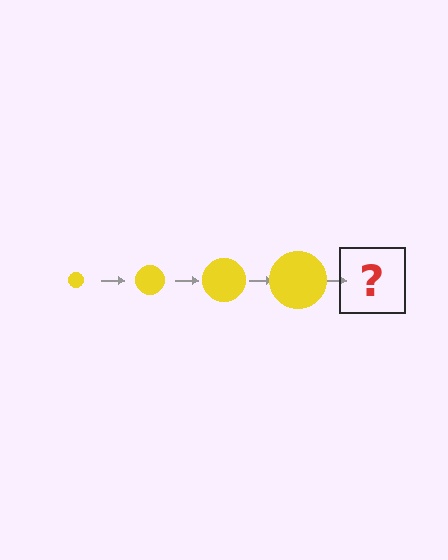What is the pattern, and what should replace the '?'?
The pattern is that the circle gets progressively larger each step. The '?' should be a yellow circle, larger than the previous one.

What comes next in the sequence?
The next element should be a yellow circle, larger than the previous one.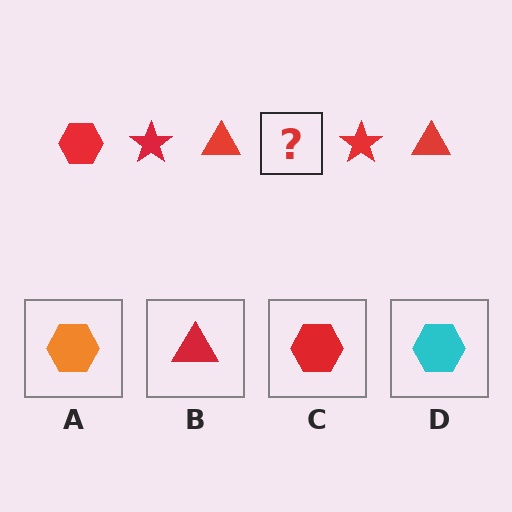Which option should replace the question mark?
Option C.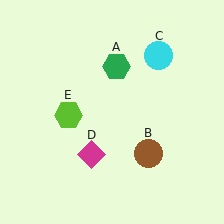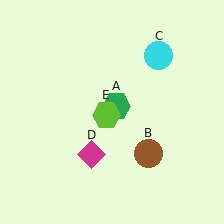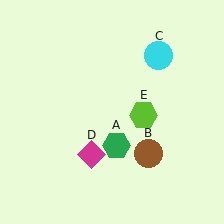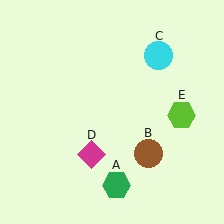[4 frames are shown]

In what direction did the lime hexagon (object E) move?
The lime hexagon (object E) moved right.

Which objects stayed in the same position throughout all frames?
Brown circle (object B) and cyan circle (object C) and magenta diamond (object D) remained stationary.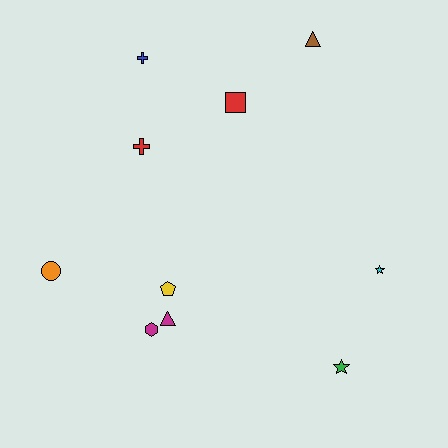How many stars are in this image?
There are 2 stars.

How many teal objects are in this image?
There are no teal objects.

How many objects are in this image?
There are 10 objects.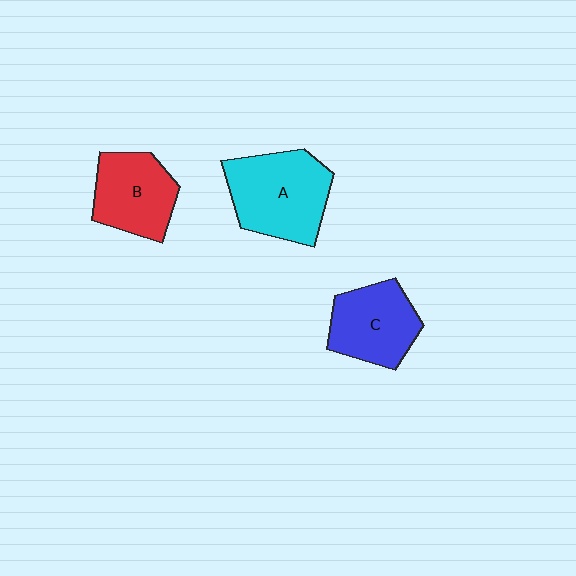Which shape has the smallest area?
Shape B (red).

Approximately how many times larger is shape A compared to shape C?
Approximately 1.3 times.